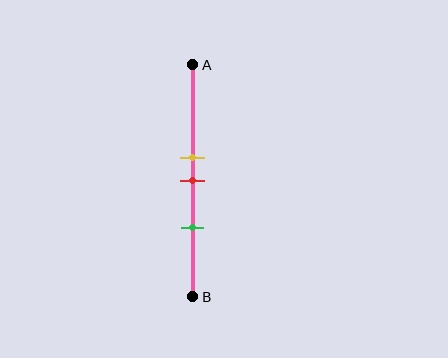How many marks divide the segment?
There are 3 marks dividing the segment.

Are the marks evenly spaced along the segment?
Yes, the marks are approximately evenly spaced.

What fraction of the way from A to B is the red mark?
The red mark is approximately 50% (0.5) of the way from A to B.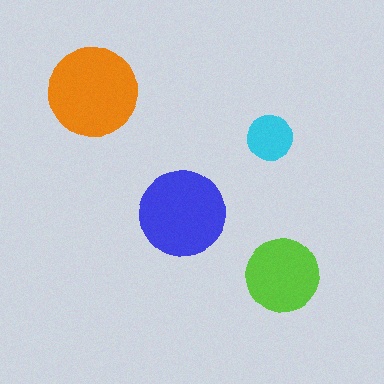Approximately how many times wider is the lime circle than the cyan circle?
About 1.5 times wider.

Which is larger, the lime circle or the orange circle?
The orange one.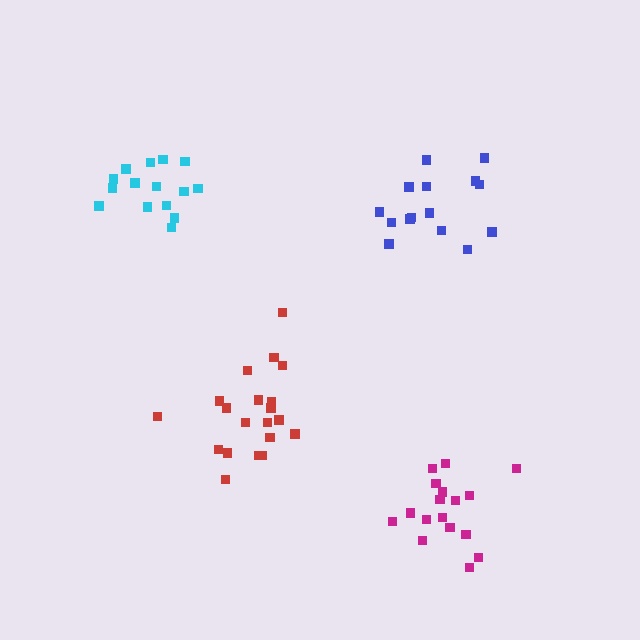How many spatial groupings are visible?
There are 4 spatial groupings.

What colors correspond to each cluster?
The clusters are colored: magenta, cyan, red, blue.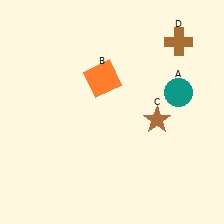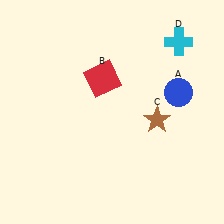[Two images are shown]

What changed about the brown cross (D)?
In Image 1, D is brown. In Image 2, it changed to cyan.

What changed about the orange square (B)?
In Image 1, B is orange. In Image 2, it changed to red.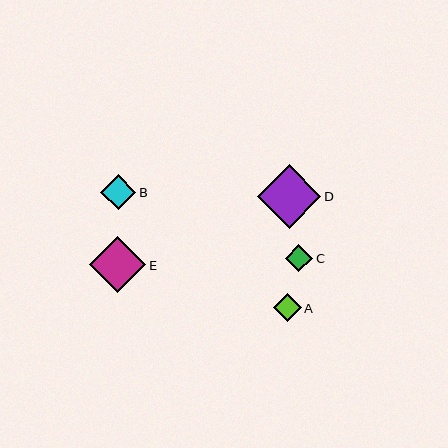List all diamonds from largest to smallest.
From largest to smallest: D, E, B, A, C.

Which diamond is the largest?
Diamond D is the largest with a size of approximately 63 pixels.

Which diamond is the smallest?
Diamond C is the smallest with a size of approximately 28 pixels.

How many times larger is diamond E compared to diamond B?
Diamond E is approximately 1.6 times the size of diamond B.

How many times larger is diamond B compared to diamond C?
Diamond B is approximately 1.3 times the size of diamond C.